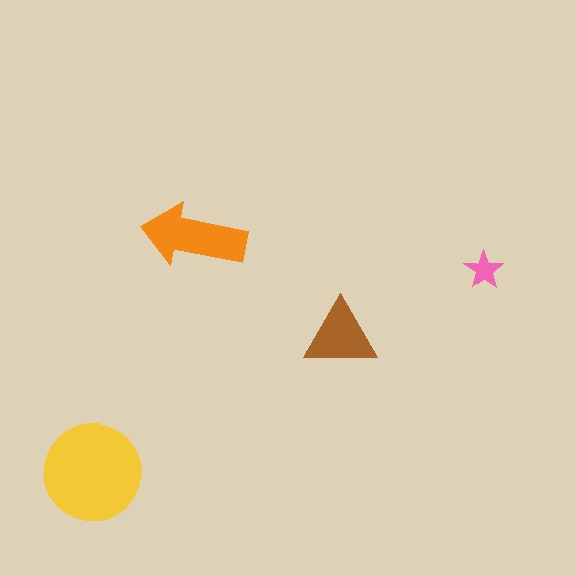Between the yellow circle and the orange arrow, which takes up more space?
The yellow circle.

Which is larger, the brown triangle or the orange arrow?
The orange arrow.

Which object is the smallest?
The pink star.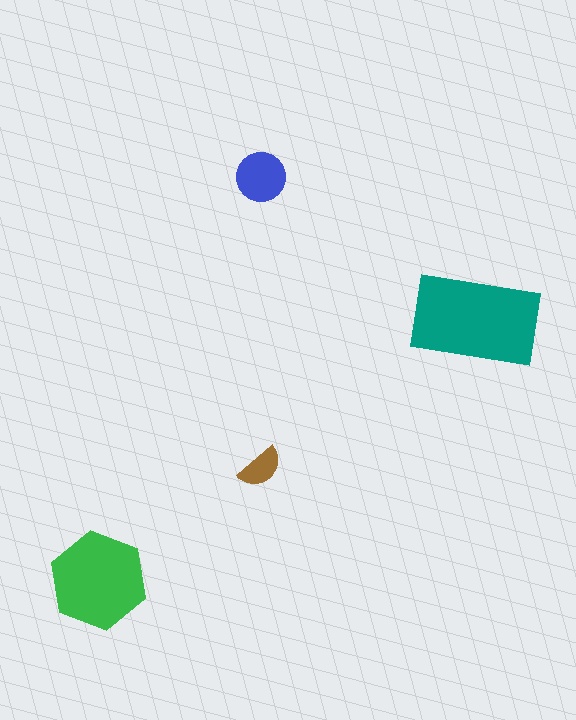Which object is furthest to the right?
The teal rectangle is rightmost.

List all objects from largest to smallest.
The teal rectangle, the green hexagon, the blue circle, the brown semicircle.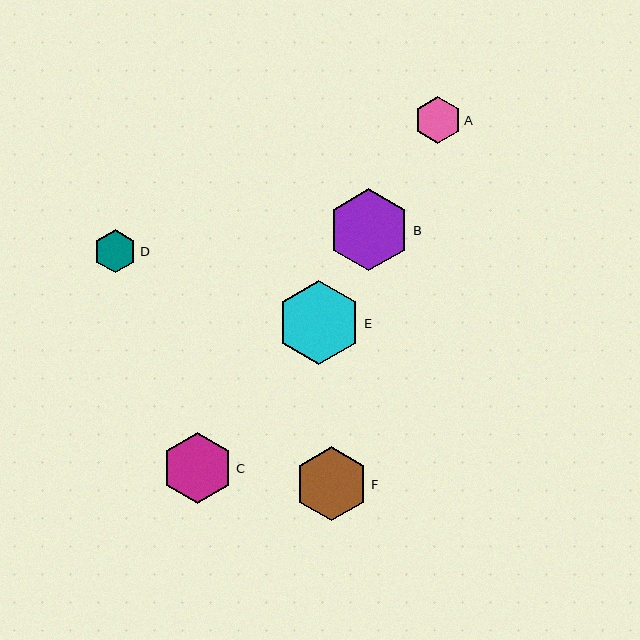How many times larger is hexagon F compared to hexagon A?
Hexagon F is approximately 1.6 times the size of hexagon A.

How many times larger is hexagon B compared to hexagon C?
Hexagon B is approximately 1.2 times the size of hexagon C.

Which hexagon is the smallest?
Hexagon D is the smallest with a size of approximately 43 pixels.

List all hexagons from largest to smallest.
From largest to smallest: E, B, F, C, A, D.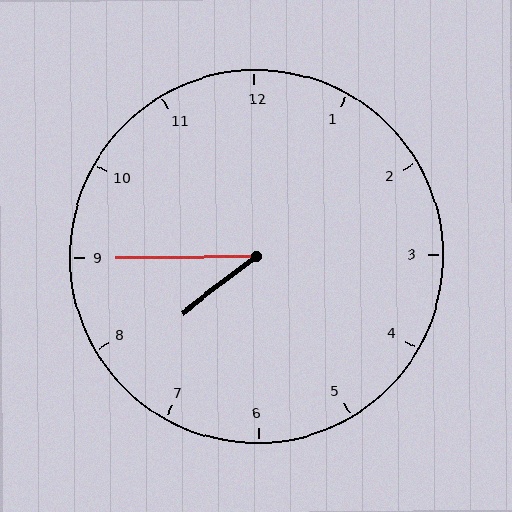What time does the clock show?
7:45.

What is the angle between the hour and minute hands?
Approximately 38 degrees.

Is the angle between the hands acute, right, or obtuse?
It is acute.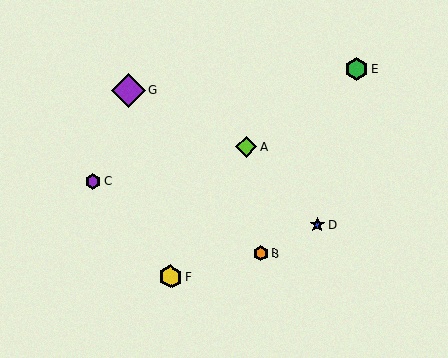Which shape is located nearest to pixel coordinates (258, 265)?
The orange hexagon (labeled B) at (261, 254) is nearest to that location.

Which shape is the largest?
The purple diamond (labeled G) is the largest.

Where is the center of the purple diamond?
The center of the purple diamond is at (128, 90).